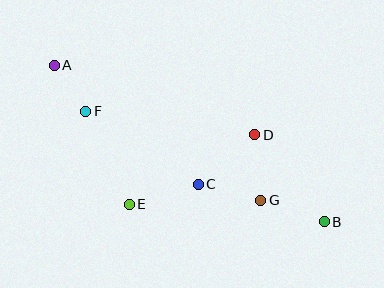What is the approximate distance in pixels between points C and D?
The distance between C and D is approximately 75 pixels.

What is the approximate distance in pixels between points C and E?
The distance between C and E is approximately 72 pixels.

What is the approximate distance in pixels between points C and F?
The distance between C and F is approximately 134 pixels.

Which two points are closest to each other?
Points A and F are closest to each other.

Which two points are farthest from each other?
Points A and B are farthest from each other.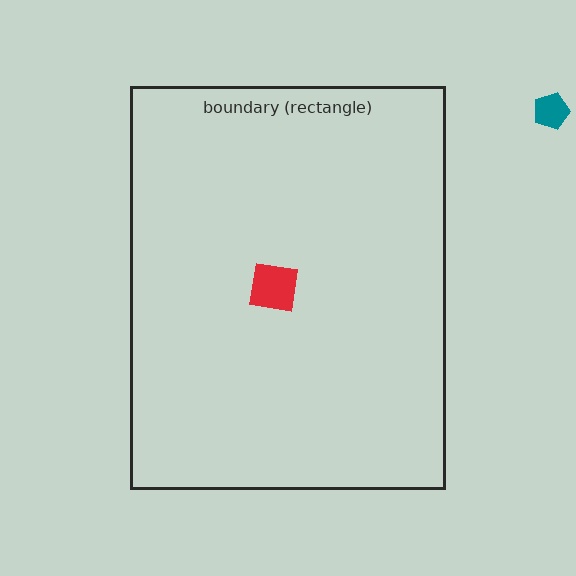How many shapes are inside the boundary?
1 inside, 1 outside.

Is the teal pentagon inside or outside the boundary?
Outside.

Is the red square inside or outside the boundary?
Inside.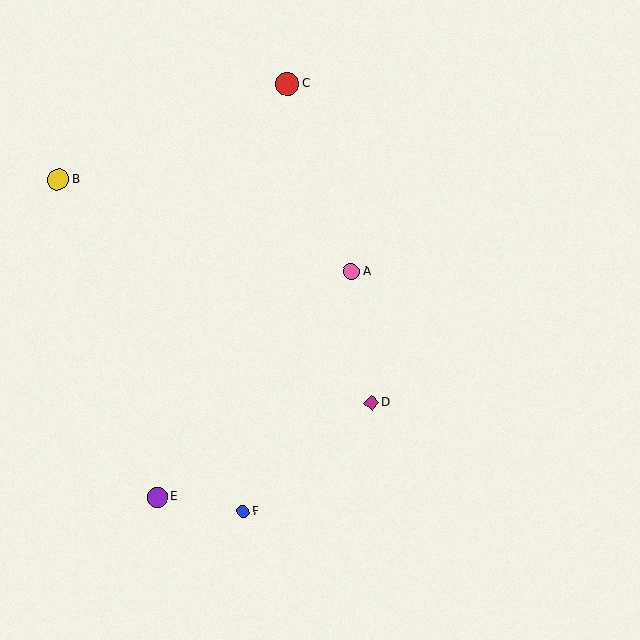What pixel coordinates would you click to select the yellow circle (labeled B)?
Click at (58, 179) to select the yellow circle B.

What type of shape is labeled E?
Shape E is a purple circle.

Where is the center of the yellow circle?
The center of the yellow circle is at (58, 179).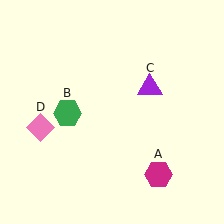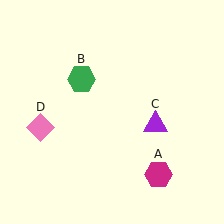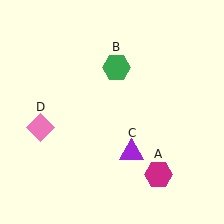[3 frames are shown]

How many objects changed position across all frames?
2 objects changed position: green hexagon (object B), purple triangle (object C).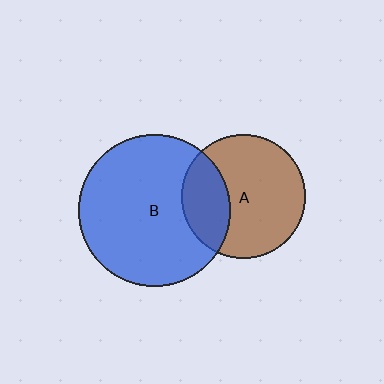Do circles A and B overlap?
Yes.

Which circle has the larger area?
Circle B (blue).